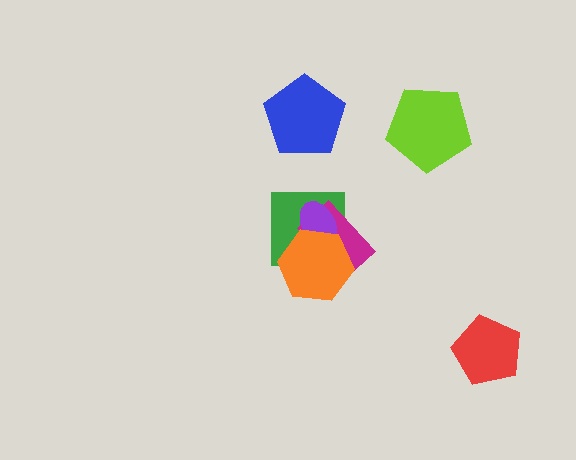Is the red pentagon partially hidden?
No, no other shape covers it.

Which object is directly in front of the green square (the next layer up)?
The magenta rectangle is directly in front of the green square.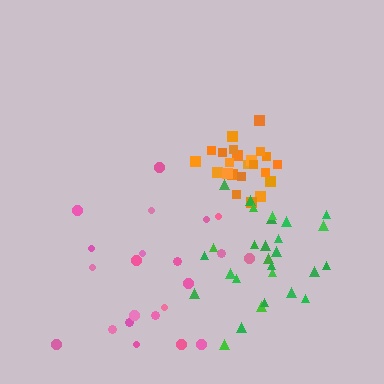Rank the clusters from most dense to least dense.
orange, green, pink.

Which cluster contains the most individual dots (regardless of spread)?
Green (28).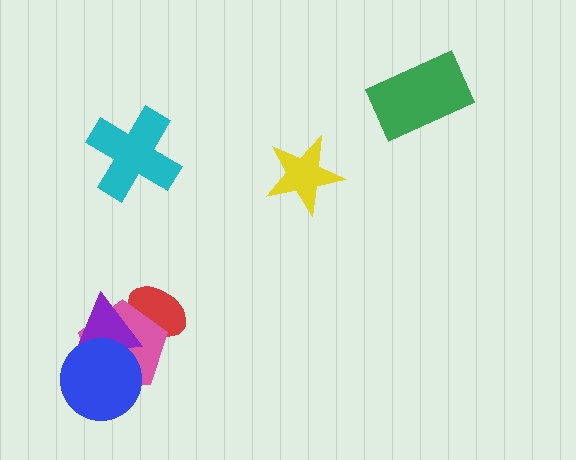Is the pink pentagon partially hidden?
Yes, it is partially covered by another shape.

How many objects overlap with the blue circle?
2 objects overlap with the blue circle.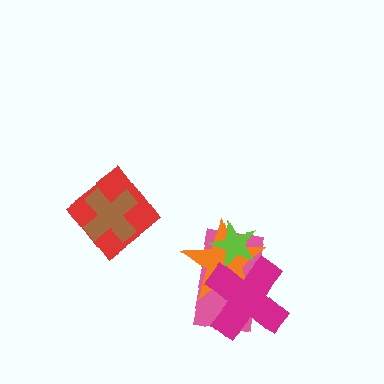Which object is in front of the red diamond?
The brown cross is in front of the red diamond.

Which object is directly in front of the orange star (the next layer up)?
The lime star is directly in front of the orange star.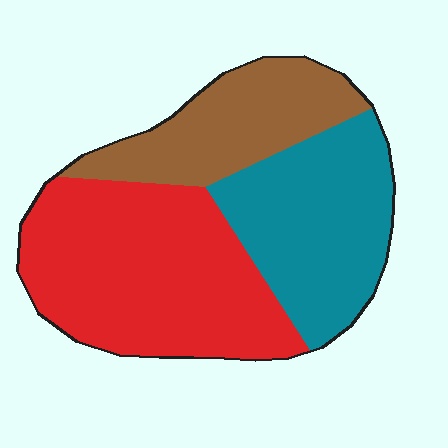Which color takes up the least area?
Brown, at roughly 25%.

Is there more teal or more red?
Red.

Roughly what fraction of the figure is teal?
Teal takes up between a sixth and a third of the figure.